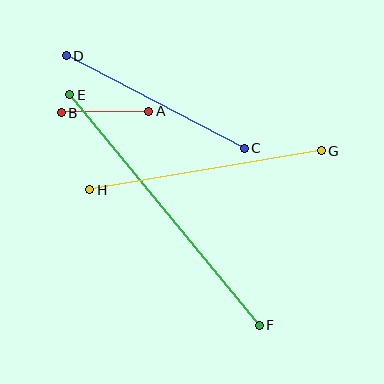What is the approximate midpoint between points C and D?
The midpoint is at approximately (155, 102) pixels.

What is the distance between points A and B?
The distance is approximately 88 pixels.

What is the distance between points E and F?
The distance is approximately 298 pixels.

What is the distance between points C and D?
The distance is approximately 200 pixels.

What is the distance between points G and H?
The distance is approximately 234 pixels.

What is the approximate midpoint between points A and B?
The midpoint is at approximately (105, 112) pixels.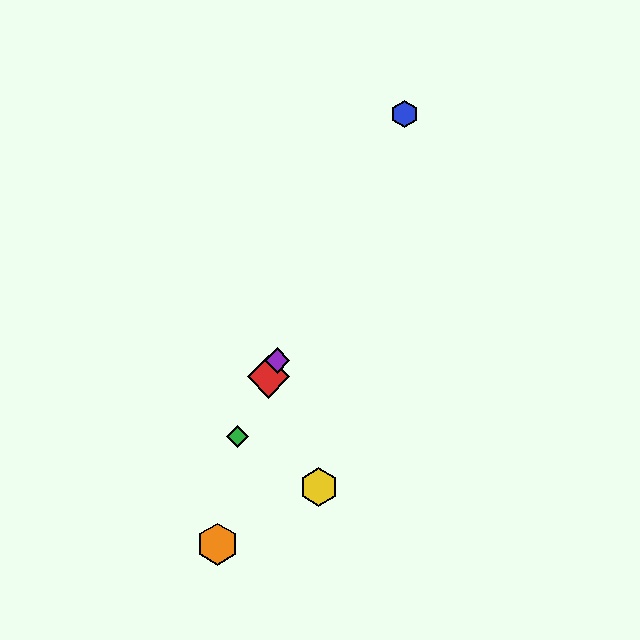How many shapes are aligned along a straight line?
4 shapes (the red diamond, the blue hexagon, the green diamond, the purple diamond) are aligned along a straight line.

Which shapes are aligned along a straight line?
The red diamond, the blue hexagon, the green diamond, the purple diamond are aligned along a straight line.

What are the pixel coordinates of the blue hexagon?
The blue hexagon is at (405, 114).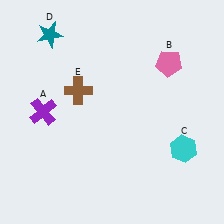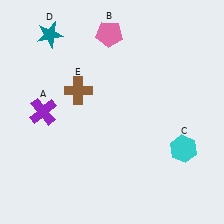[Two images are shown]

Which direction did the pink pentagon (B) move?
The pink pentagon (B) moved left.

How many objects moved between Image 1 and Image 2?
1 object moved between the two images.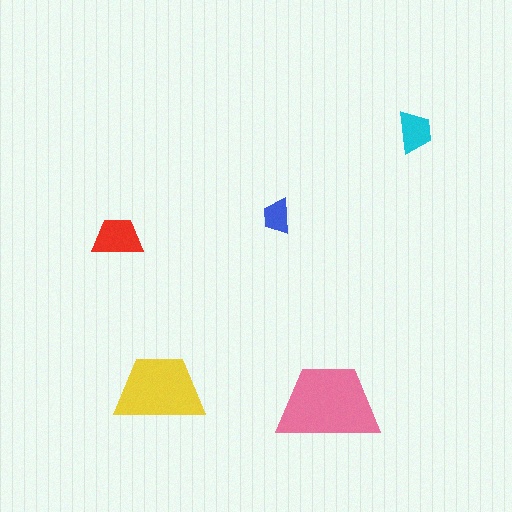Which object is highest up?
The cyan trapezoid is topmost.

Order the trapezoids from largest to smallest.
the pink one, the yellow one, the red one, the cyan one, the blue one.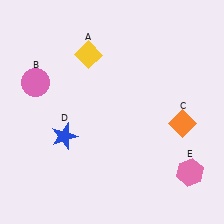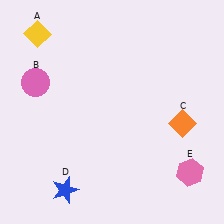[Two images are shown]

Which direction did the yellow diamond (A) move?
The yellow diamond (A) moved left.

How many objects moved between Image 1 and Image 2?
2 objects moved between the two images.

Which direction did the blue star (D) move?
The blue star (D) moved down.